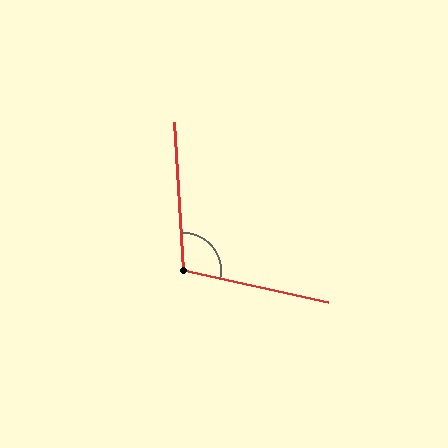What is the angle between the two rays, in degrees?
Approximately 106 degrees.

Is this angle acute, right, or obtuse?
It is obtuse.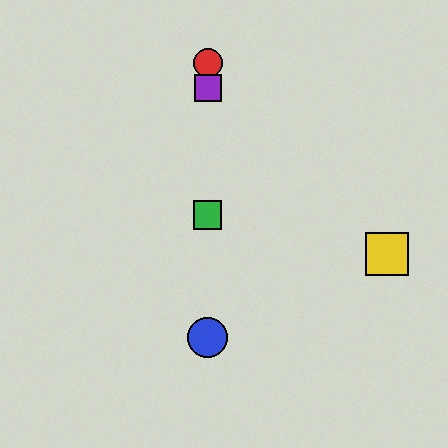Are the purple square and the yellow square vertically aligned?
No, the purple square is at x≈208 and the yellow square is at x≈387.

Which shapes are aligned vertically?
The red circle, the blue circle, the green square, the purple square are aligned vertically.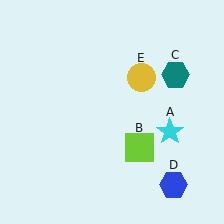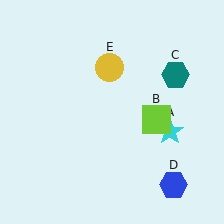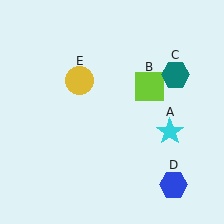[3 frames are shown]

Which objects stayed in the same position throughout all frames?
Cyan star (object A) and teal hexagon (object C) and blue hexagon (object D) remained stationary.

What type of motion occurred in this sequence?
The lime square (object B), yellow circle (object E) rotated counterclockwise around the center of the scene.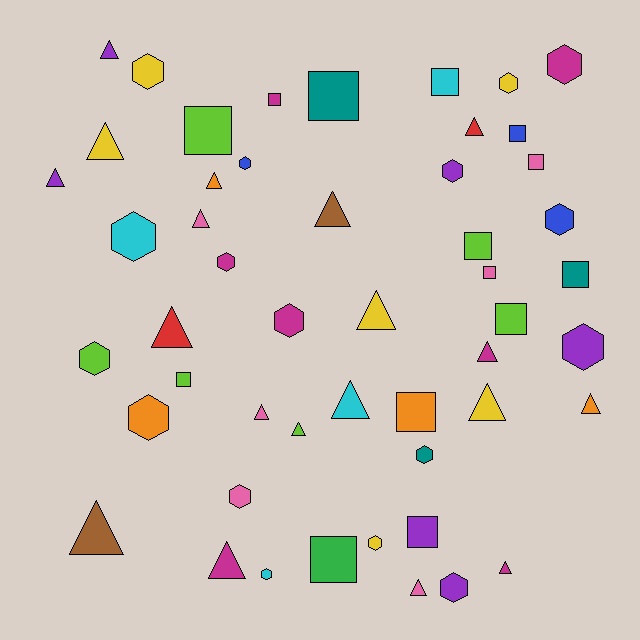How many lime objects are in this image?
There are 6 lime objects.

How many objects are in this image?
There are 50 objects.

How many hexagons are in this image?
There are 17 hexagons.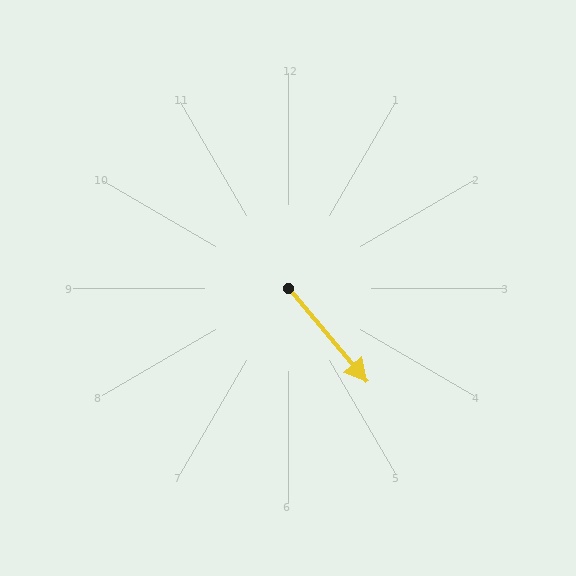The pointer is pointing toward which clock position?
Roughly 5 o'clock.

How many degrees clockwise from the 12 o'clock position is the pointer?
Approximately 140 degrees.